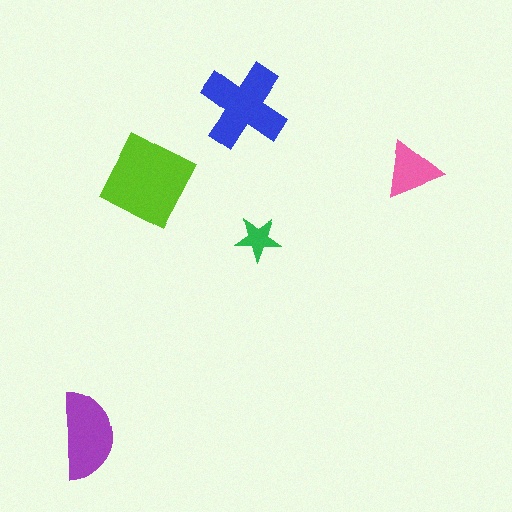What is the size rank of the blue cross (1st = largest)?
2nd.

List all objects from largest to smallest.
The lime diamond, the blue cross, the purple semicircle, the pink triangle, the green star.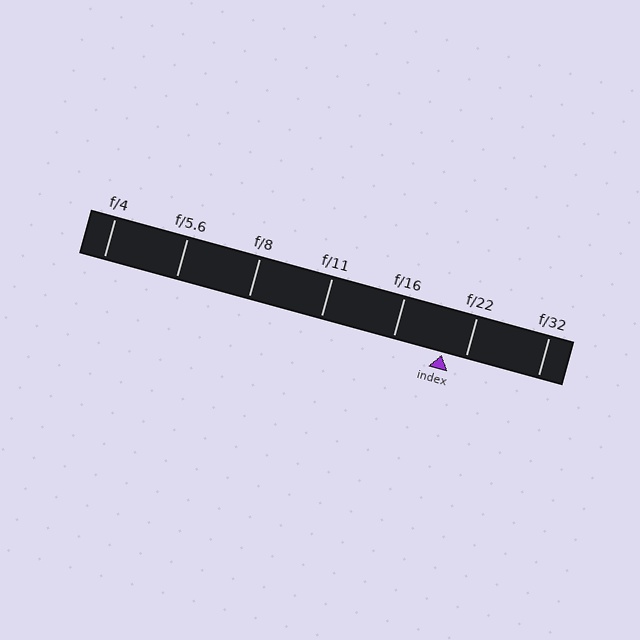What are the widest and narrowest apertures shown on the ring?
The widest aperture shown is f/4 and the narrowest is f/32.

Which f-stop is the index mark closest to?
The index mark is closest to f/22.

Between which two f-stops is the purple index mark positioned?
The index mark is between f/16 and f/22.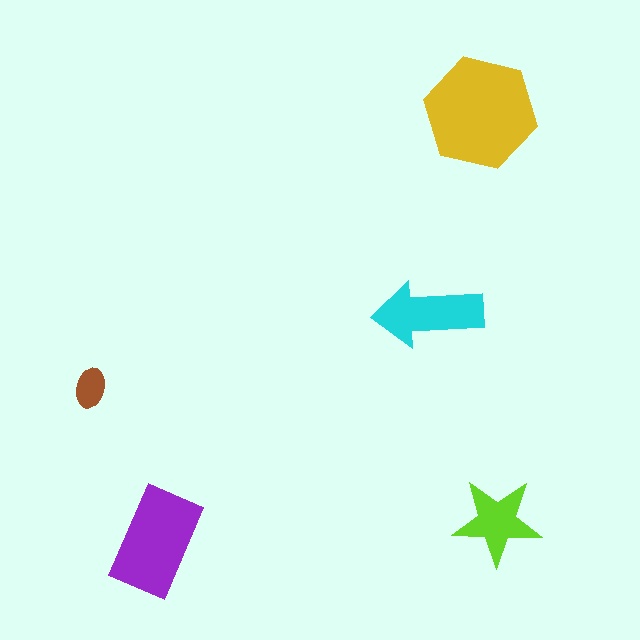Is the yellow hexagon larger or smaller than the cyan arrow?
Larger.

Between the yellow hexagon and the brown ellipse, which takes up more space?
The yellow hexagon.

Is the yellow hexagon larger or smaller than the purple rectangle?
Larger.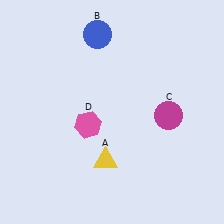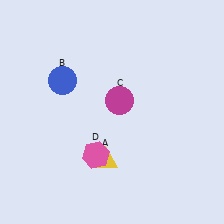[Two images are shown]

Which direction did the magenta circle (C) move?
The magenta circle (C) moved left.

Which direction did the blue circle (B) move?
The blue circle (B) moved down.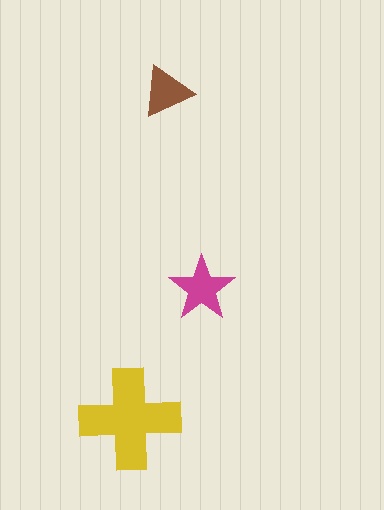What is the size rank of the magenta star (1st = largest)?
2nd.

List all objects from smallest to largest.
The brown triangle, the magenta star, the yellow cross.